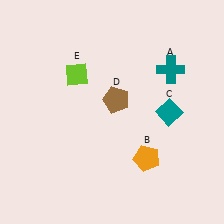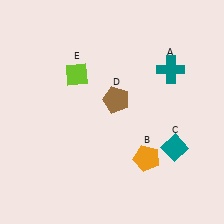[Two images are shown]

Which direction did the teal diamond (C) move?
The teal diamond (C) moved down.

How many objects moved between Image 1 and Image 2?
1 object moved between the two images.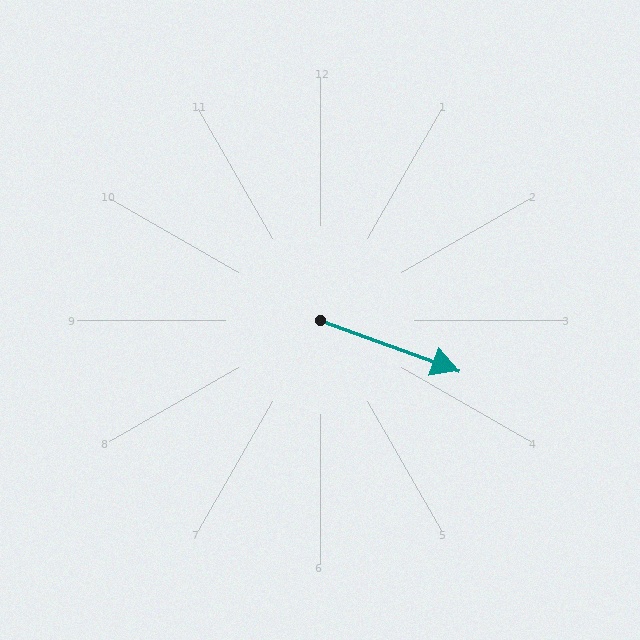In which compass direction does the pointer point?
East.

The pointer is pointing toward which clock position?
Roughly 4 o'clock.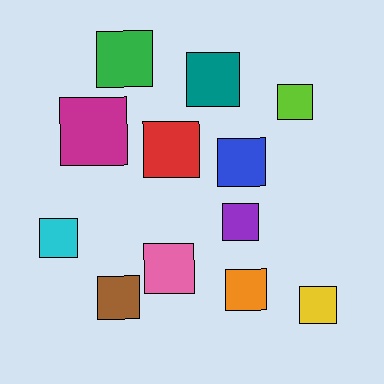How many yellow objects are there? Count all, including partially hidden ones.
There is 1 yellow object.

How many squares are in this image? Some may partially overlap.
There are 12 squares.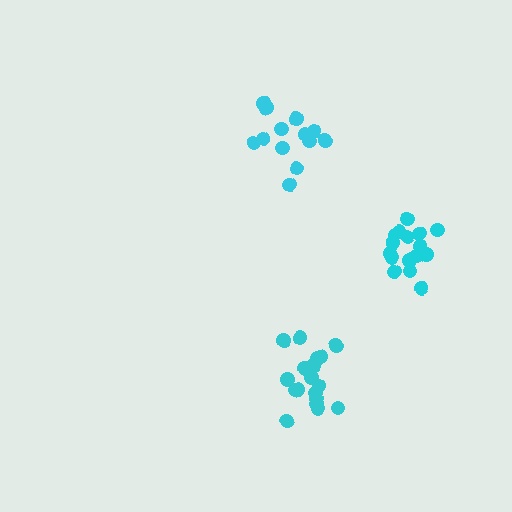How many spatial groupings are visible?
There are 3 spatial groupings.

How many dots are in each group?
Group 1: 13 dots, Group 2: 18 dots, Group 3: 18 dots (49 total).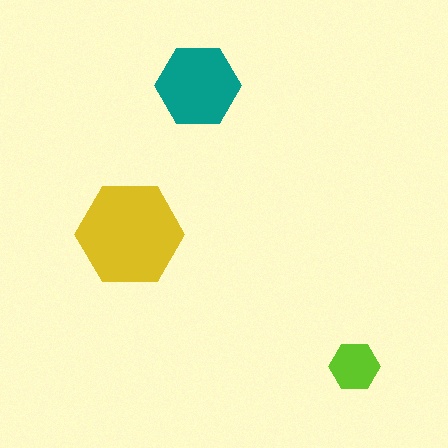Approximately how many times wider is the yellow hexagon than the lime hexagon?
About 2 times wider.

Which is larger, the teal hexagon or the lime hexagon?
The teal one.